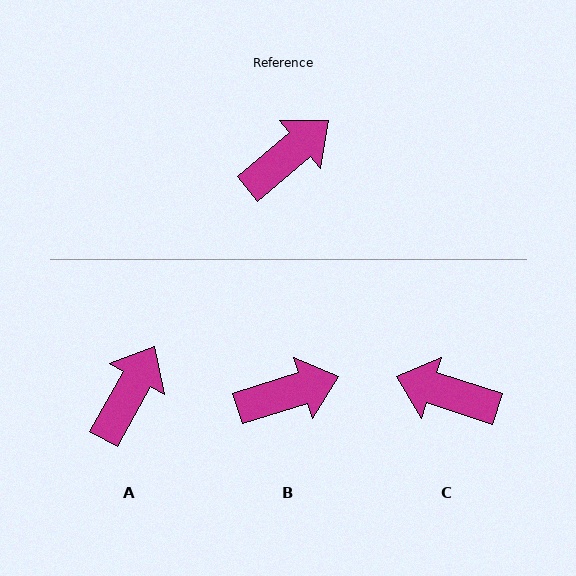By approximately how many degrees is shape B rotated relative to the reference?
Approximately 23 degrees clockwise.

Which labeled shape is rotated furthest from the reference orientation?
C, about 122 degrees away.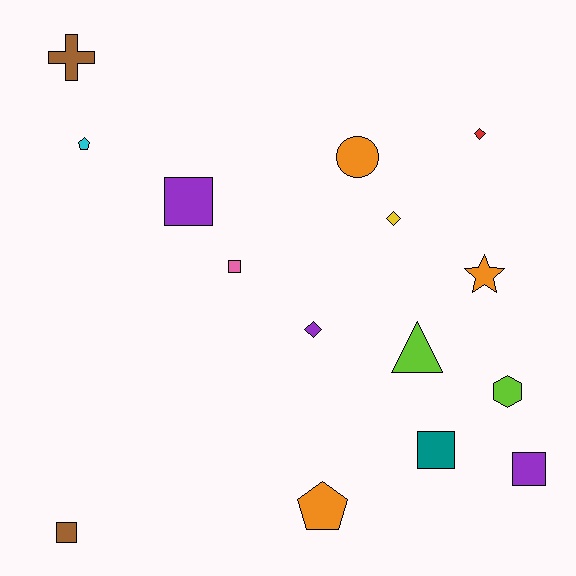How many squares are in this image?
There are 5 squares.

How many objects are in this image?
There are 15 objects.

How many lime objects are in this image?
There are 2 lime objects.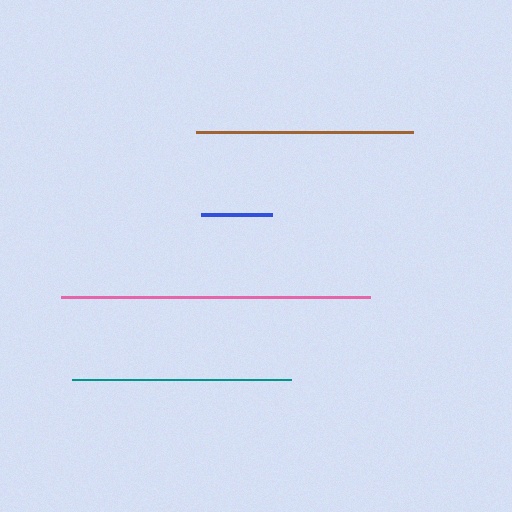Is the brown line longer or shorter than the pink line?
The pink line is longer than the brown line.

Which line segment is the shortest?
The blue line is the shortest at approximately 70 pixels.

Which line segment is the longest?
The pink line is the longest at approximately 309 pixels.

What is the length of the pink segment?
The pink segment is approximately 309 pixels long.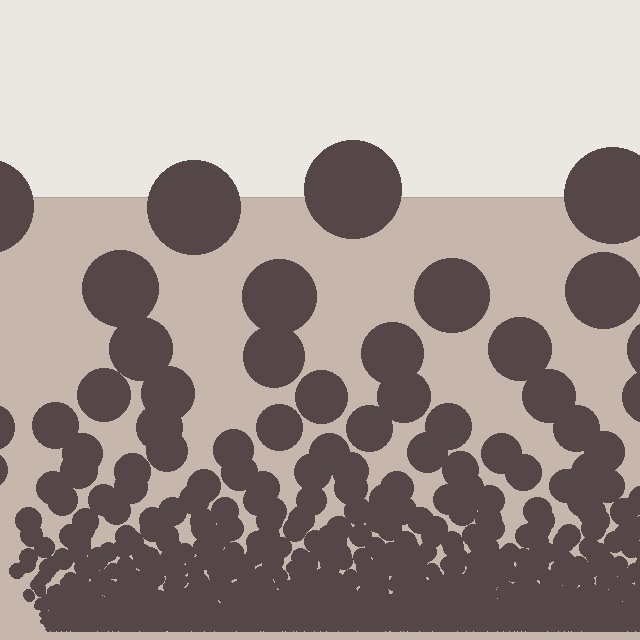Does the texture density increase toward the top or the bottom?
Density increases toward the bottom.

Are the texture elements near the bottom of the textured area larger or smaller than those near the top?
Smaller. The gradient is inverted — elements near the bottom are smaller and denser.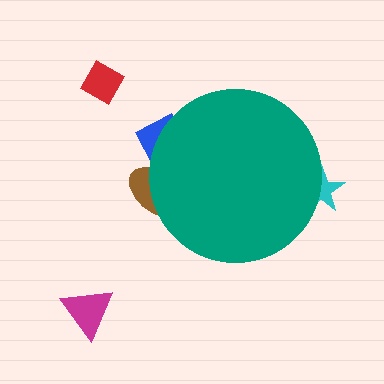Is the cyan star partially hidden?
Yes, the cyan star is partially hidden behind the teal circle.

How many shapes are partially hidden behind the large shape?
3 shapes are partially hidden.